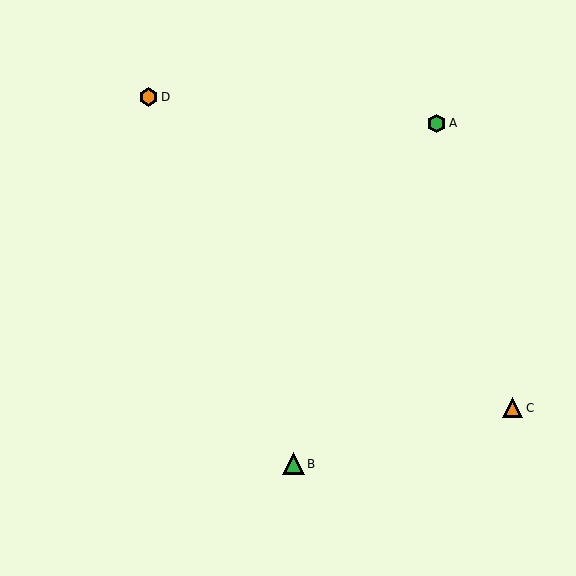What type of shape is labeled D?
Shape D is an orange hexagon.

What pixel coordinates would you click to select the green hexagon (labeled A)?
Click at (437, 123) to select the green hexagon A.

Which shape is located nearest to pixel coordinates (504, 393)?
The orange triangle (labeled C) at (513, 408) is nearest to that location.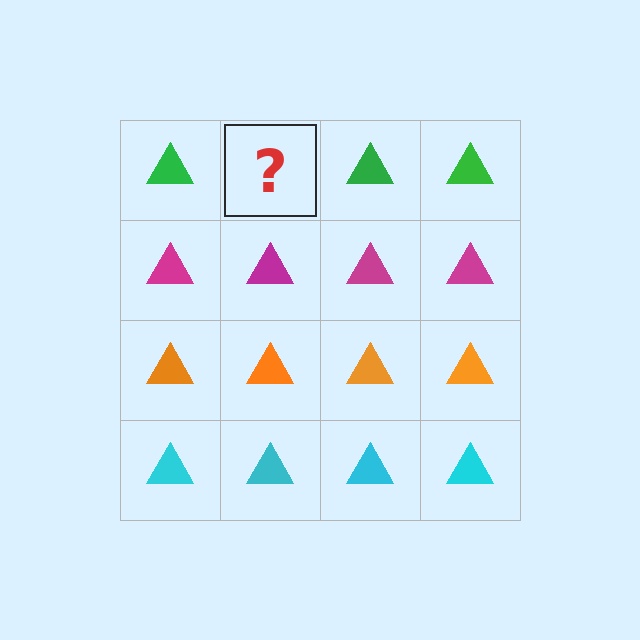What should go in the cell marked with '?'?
The missing cell should contain a green triangle.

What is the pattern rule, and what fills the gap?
The rule is that each row has a consistent color. The gap should be filled with a green triangle.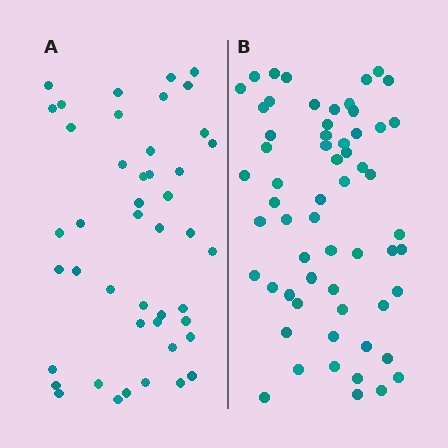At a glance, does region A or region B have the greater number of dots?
Region B (the right region) has more dots.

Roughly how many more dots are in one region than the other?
Region B has approximately 15 more dots than region A.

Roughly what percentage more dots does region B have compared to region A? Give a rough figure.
About 35% more.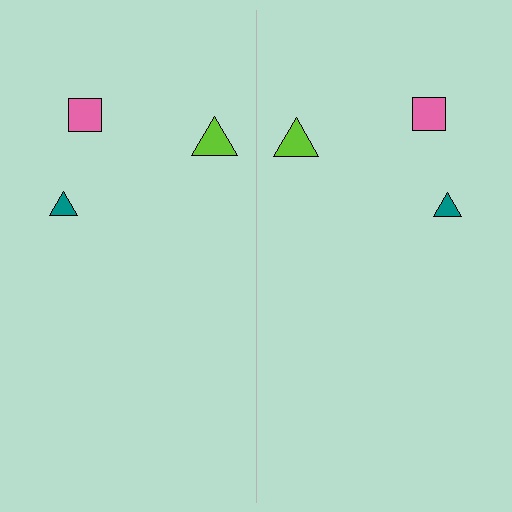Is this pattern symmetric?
Yes, this pattern has bilateral (reflection) symmetry.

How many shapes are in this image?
There are 6 shapes in this image.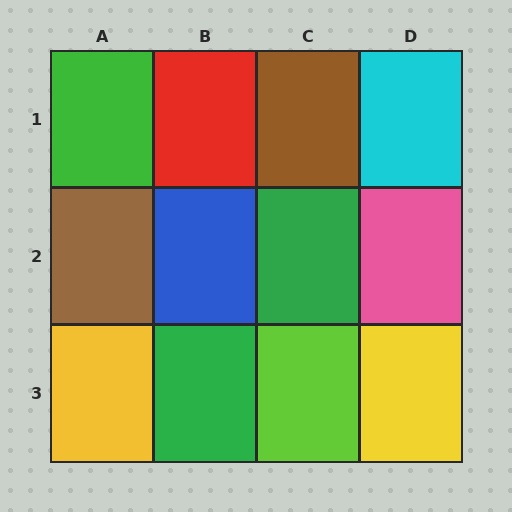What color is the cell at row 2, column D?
Pink.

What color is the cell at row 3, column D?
Yellow.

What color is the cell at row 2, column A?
Brown.